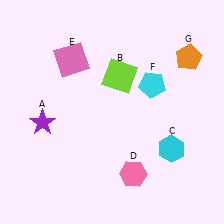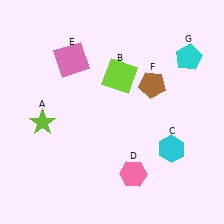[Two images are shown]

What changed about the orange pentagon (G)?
In Image 1, G is orange. In Image 2, it changed to cyan.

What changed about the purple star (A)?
In Image 1, A is purple. In Image 2, it changed to lime.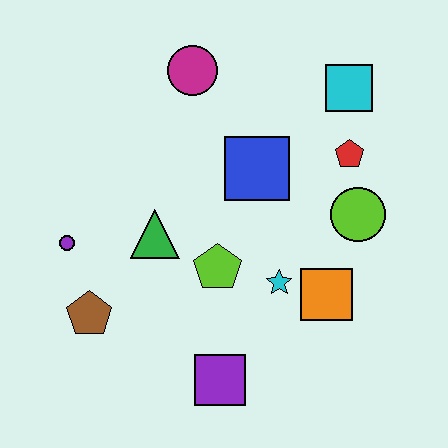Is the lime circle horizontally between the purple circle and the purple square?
No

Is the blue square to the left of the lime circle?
Yes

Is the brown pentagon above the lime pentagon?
No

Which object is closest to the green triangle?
The lime pentagon is closest to the green triangle.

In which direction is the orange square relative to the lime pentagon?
The orange square is to the right of the lime pentagon.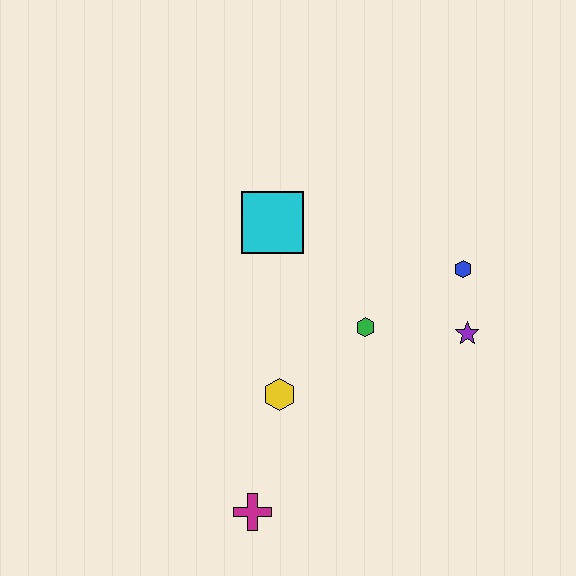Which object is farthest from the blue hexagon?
The magenta cross is farthest from the blue hexagon.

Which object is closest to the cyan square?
The green hexagon is closest to the cyan square.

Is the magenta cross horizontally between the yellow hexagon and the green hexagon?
No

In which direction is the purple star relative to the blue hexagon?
The purple star is below the blue hexagon.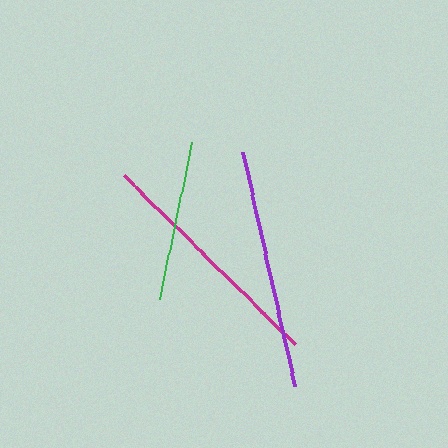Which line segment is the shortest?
The green line is the shortest at approximately 161 pixels.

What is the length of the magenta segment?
The magenta segment is approximately 240 pixels long.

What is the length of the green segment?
The green segment is approximately 161 pixels long.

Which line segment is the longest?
The magenta line is the longest at approximately 240 pixels.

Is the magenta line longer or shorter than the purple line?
The magenta line is longer than the purple line.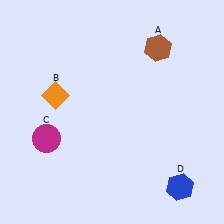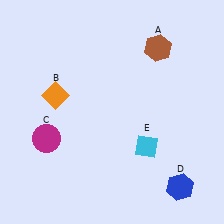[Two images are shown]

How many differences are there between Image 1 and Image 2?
There is 1 difference between the two images.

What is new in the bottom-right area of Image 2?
A cyan diamond (E) was added in the bottom-right area of Image 2.